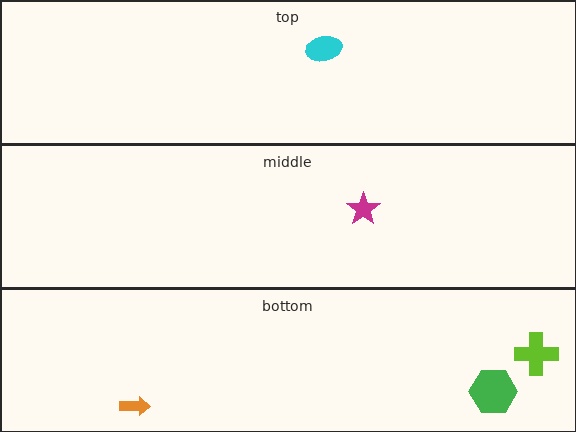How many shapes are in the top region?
1.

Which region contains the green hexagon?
The bottom region.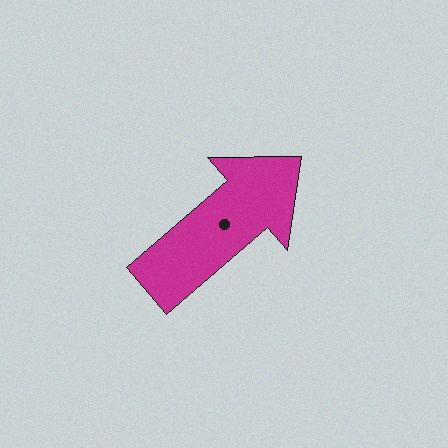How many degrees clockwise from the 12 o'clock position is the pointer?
Approximately 49 degrees.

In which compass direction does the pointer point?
Northeast.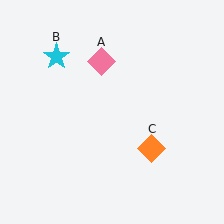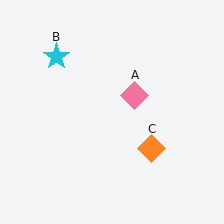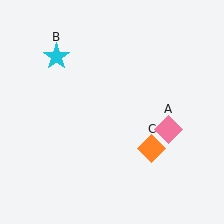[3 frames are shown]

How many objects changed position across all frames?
1 object changed position: pink diamond (object A).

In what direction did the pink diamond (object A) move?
The pink diamond (object A) moved down and to the right.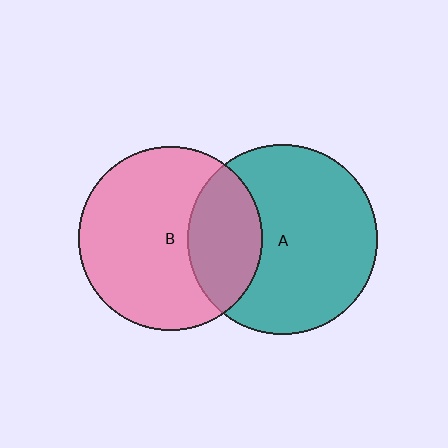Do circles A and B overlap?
Yes.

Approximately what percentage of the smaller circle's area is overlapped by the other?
Approximately 30%.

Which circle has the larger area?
Circle A (teal).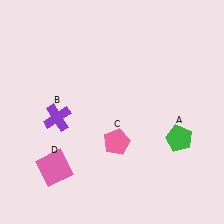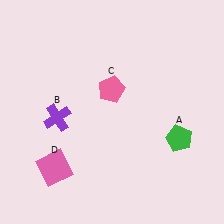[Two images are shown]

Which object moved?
The pink pentagon (C) moved up.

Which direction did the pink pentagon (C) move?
The pink pentagon (C) moved up.